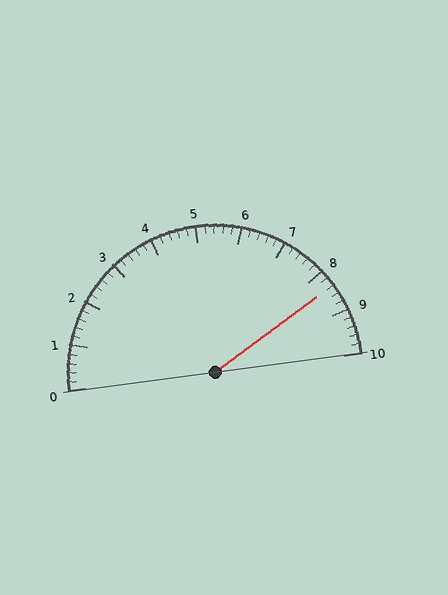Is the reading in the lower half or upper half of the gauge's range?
The reading is in the upper half of the range (0 to 10).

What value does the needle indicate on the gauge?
The needle indicates approximately 8.4.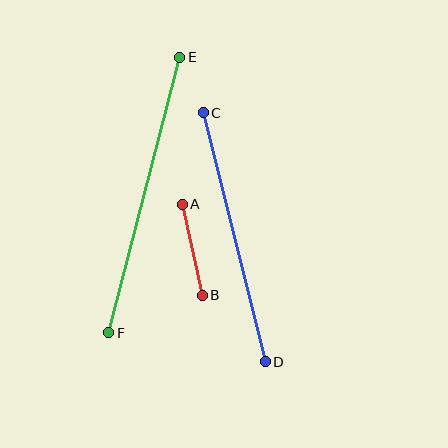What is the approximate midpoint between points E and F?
The midpoint is at approximately (144, 195) pixels.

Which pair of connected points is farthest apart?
Points E and F are farthest apart.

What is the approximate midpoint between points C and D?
The midpoint is at approximately (234, 237) pixels.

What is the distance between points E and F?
The distance is approximately 285 pixels.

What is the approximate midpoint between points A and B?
The midpoint is at approximately (192, 250) pixels.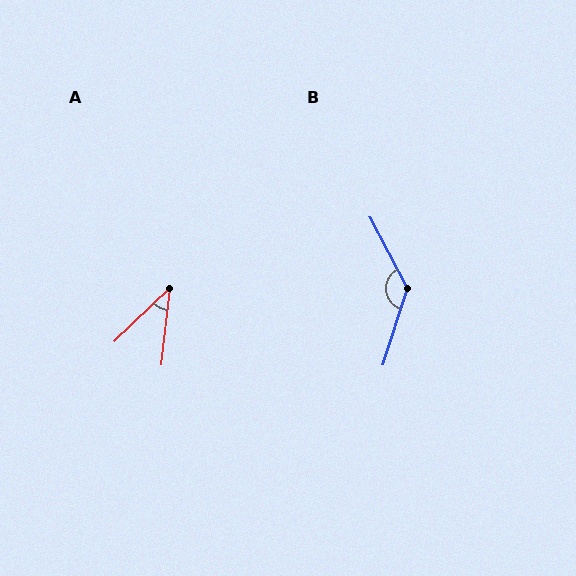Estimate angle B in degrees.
Approximately 134 degrees.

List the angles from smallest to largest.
A (40°), B (134°).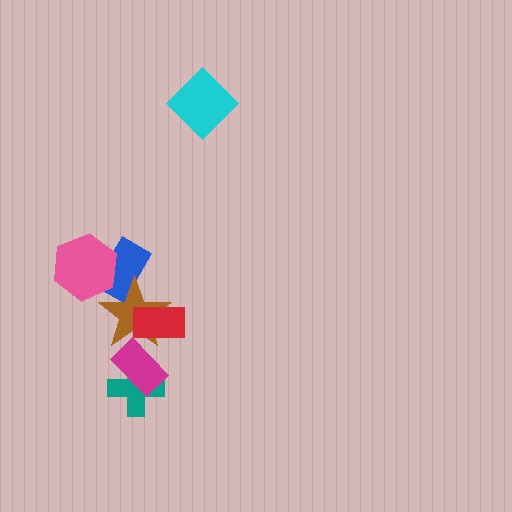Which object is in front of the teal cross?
The magenta rectangle is in front of the teal cross.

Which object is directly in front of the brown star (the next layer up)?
The red rectangle is directly in front of the brown star.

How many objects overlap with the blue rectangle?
2 objects overlap with the blue rectangle.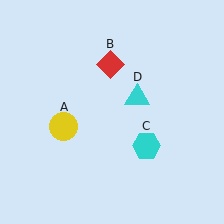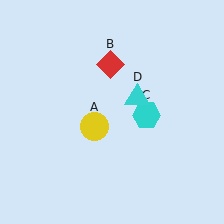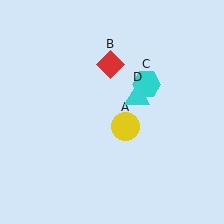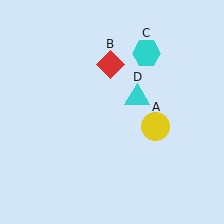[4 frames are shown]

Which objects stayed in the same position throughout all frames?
Red diamond (object B) and cyan triangle (object D) remained stationary.